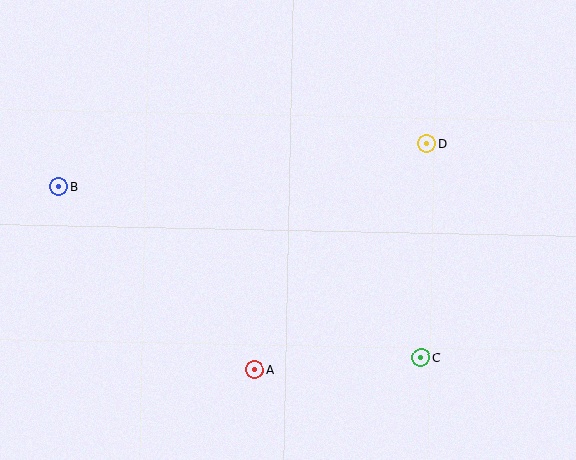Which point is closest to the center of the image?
Point A at (255, 370) is closest to the center.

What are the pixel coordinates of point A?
Point A is at (255, 370).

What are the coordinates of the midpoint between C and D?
The midpoint between C and D is at (424, 251).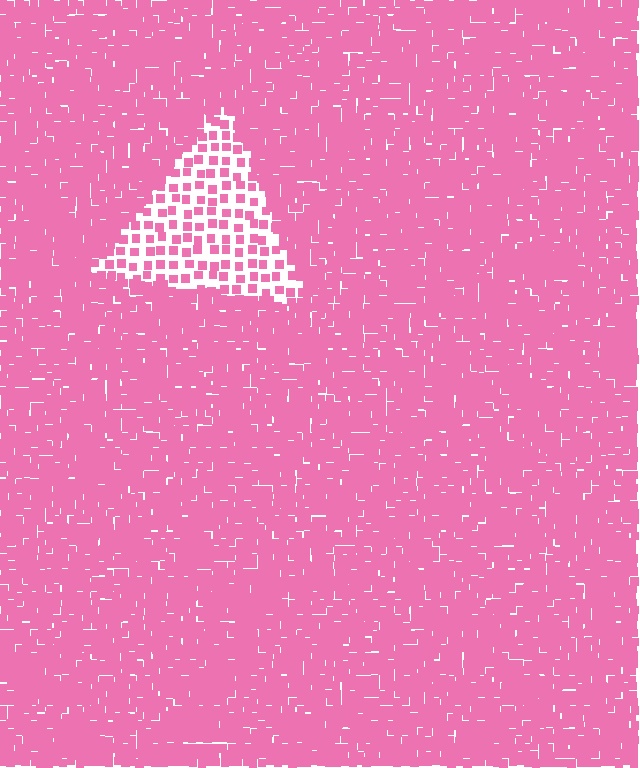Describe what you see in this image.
The image contains small pink elements arranged at two different densities. A triangle-shaped region is visible where the elements are less densely packed than the surrounding area.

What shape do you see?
I see a triangle.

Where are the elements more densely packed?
The elements are more densely packed outside the triangle boundary.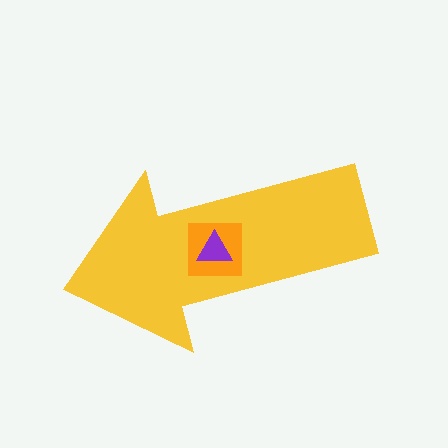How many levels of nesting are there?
3.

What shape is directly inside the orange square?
The purple triangle.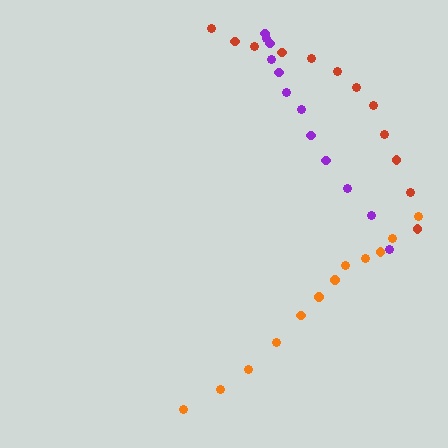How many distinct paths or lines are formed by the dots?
There are 3 distinct paths.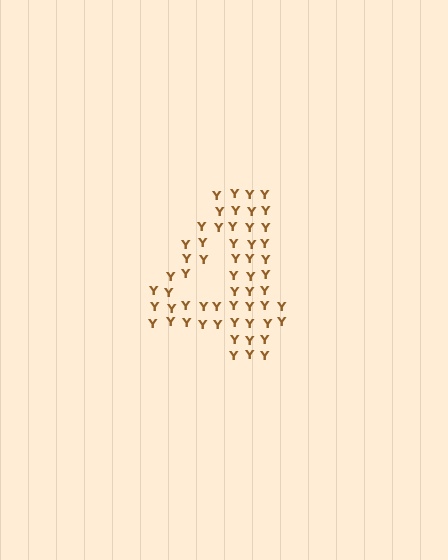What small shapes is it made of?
It is made of small letter Y's.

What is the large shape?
The large shape is the digit 4.